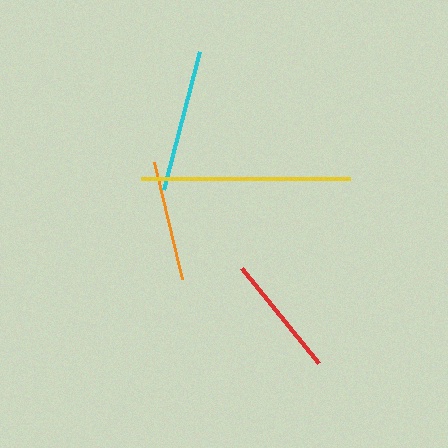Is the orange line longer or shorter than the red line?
The red line is longer than the orange line.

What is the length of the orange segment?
The orange segment is approximately 120 pixels long.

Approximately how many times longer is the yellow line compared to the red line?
The yellow line is approximately 1.7 times the length of the red line.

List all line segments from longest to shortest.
From longest to shortest: yellow, cyan, red, orange.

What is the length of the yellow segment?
The yellow segment is approximately 209 pixels long.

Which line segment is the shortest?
The orange line is the shortest at approximately 120 pixels.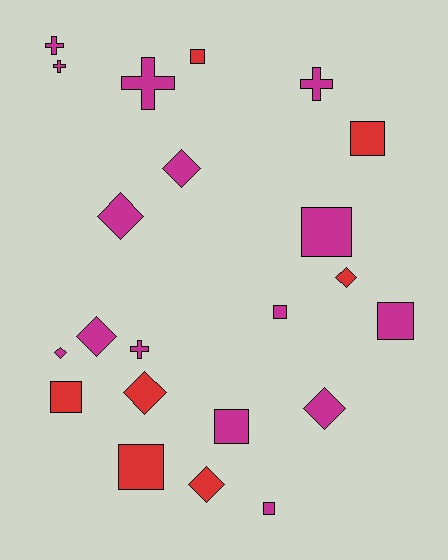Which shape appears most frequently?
Square, with 9 objects.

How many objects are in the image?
There are 22 objects.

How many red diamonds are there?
There are 3 red diamonds.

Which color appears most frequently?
Magenta, with 15 objects.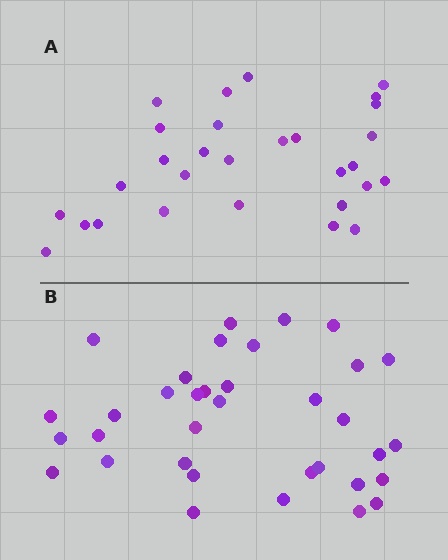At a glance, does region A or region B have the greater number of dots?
Region B (the bottom region) has more dots.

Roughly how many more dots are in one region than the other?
Region B has about 6 more dots than region A.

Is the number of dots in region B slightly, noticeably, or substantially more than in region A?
Region B has only slightly more — the two regions are fairly close. The ratio is roughly 1.2 to 1.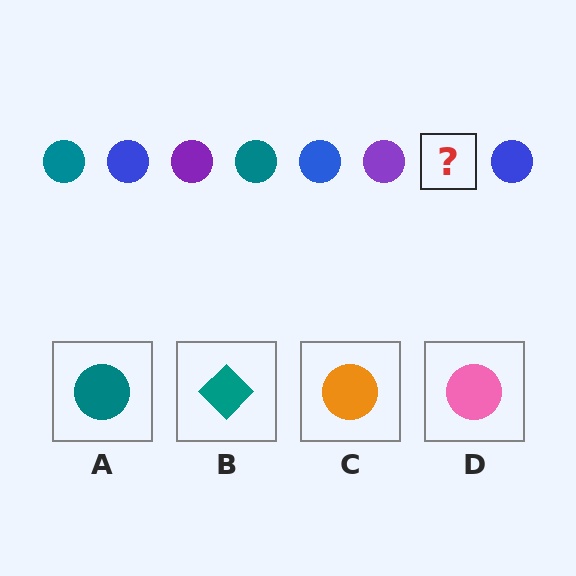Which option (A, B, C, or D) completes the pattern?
A.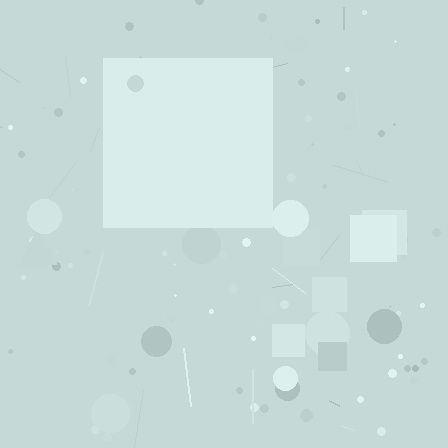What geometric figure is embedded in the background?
A square is embedded in the background.